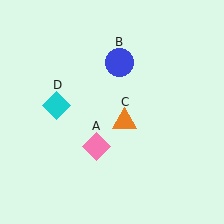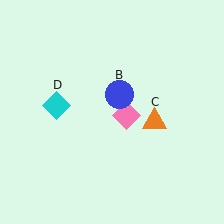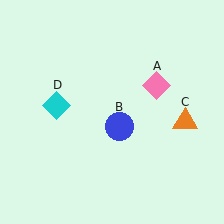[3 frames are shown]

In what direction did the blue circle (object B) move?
The blue circle (object B) moved down.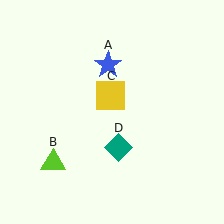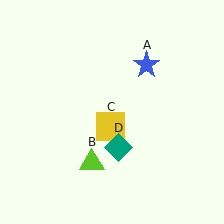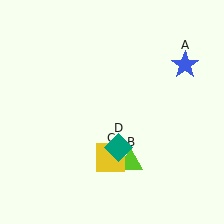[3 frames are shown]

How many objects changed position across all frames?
3 objects changed position: blue star (object A), lime triangle (object B), yellow square (object C).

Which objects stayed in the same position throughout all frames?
Teal diamond (object D) remained stationary.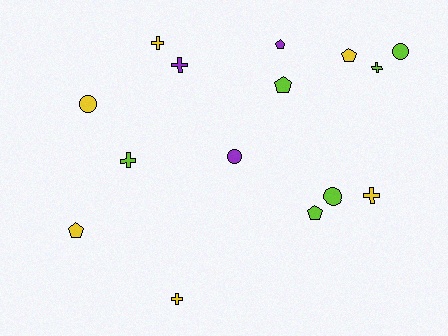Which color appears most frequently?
Lime, with 6 objects.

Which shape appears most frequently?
Cross, with 6 objects.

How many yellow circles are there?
There is 1 yellow circle.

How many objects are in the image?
There are 15 objects.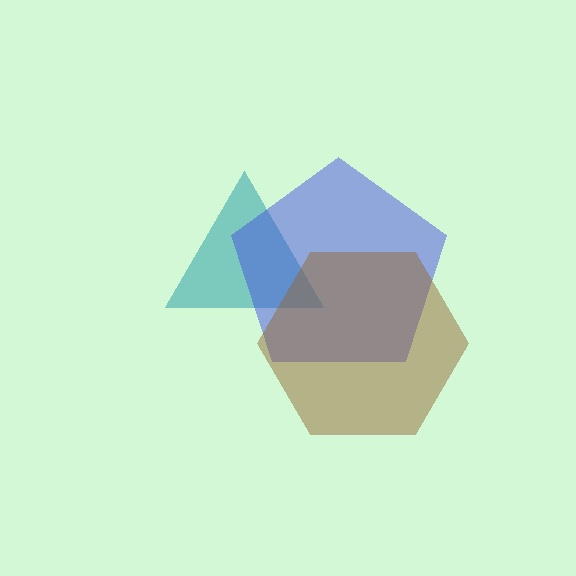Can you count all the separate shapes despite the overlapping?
Yes, there are 3 separate shapes.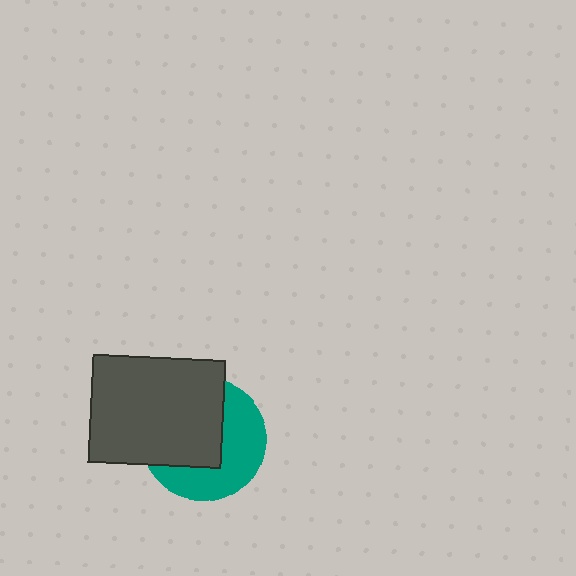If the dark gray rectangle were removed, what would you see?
You would see the complete teal circle.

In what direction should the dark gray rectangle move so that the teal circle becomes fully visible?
The dark gray rectangle should move toward the upper-left. That is the shortest direction to clear the overlap and leave the teal circle fully visible.